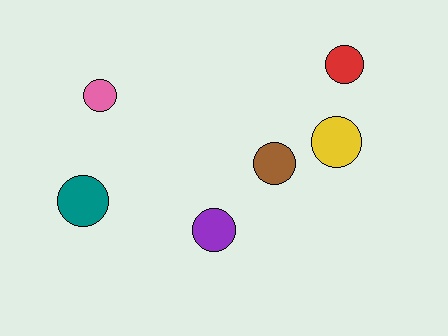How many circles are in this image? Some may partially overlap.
There are 6 circles.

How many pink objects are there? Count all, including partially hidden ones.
There is 1 pink object.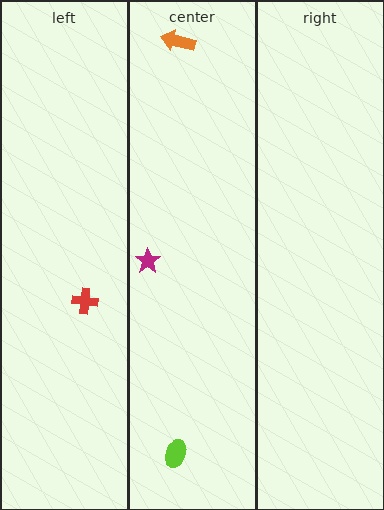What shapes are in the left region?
The red cross.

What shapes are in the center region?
The magenta star, the lime ellipse, the orange arrow.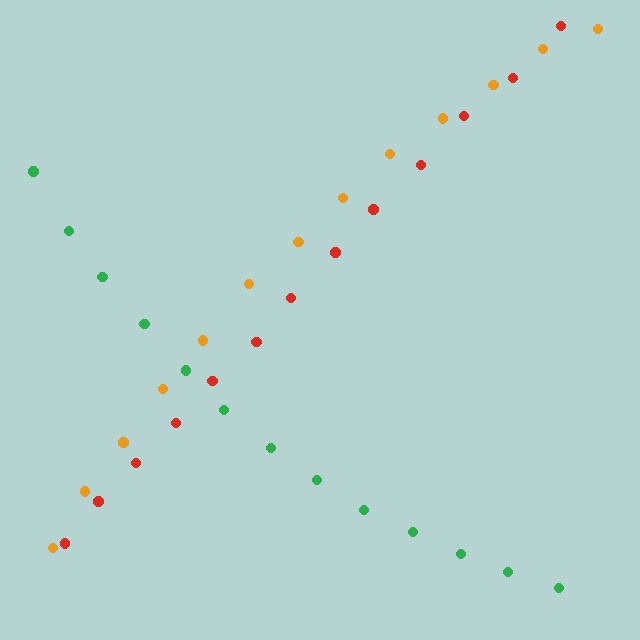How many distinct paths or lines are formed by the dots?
There are 3 distinct paths.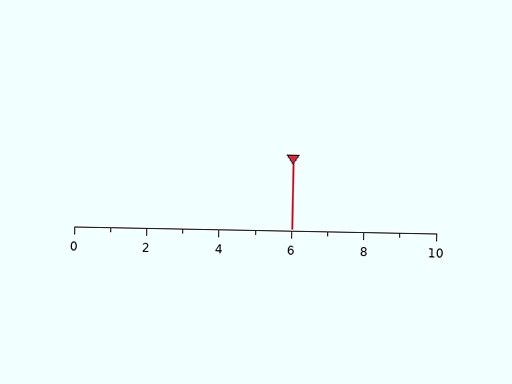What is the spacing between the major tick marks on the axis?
The major ticks are spaced 2 apart.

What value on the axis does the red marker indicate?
The marker indicates approximately 6.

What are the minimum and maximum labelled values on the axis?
The axis runs from 0 to 10.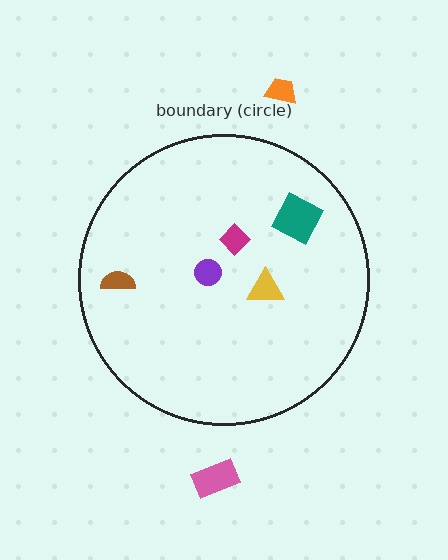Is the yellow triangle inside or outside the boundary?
Inside.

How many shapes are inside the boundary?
5 inside, 2 outside.